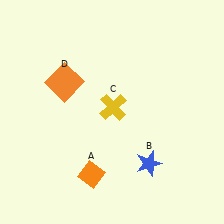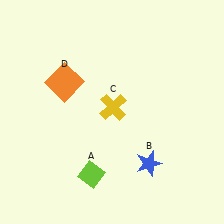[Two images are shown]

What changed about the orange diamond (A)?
In Image 1, A is orange. In Image 2, it changed to lime.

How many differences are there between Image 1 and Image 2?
There is 1 difference between the two images.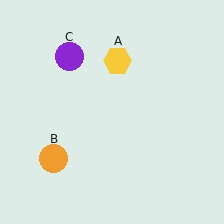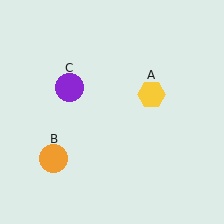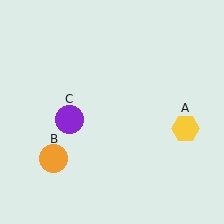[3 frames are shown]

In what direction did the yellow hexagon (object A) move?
The yellow hexagon (object A) moved down and to the right.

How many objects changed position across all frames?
2 objects changed position: yellow hexagon (object A), purple circle (object C).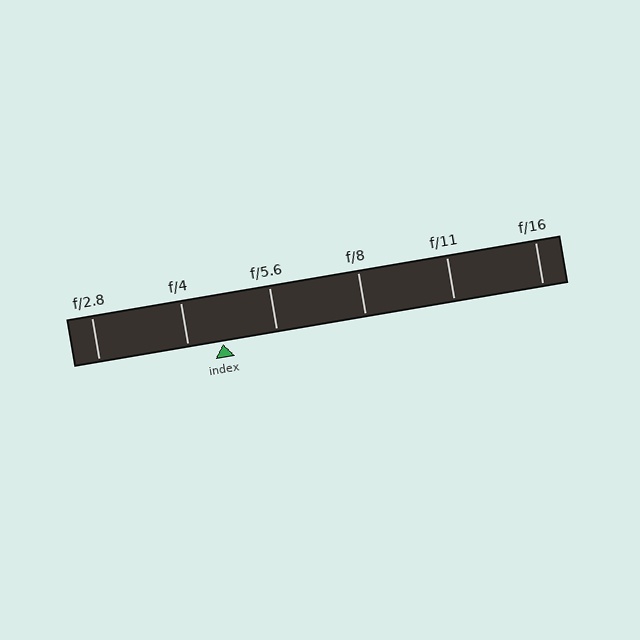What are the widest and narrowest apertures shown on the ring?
The widest aperture shown is f/2.8 and the narrowest is f/16.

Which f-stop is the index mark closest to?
The index mark is closest to f/4.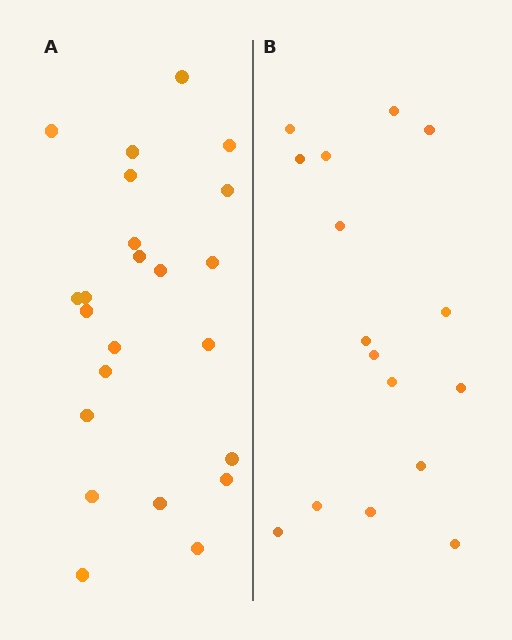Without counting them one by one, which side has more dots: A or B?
Region A (the left region) has more dots.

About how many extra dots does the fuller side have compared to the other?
Region A has roughly 8 or so more dots than region B.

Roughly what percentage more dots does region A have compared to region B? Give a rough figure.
About 45% more.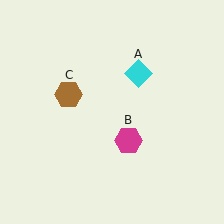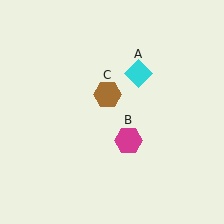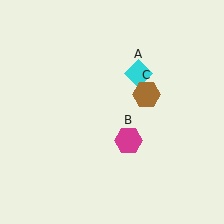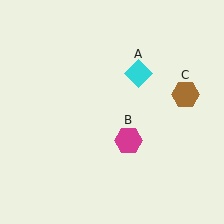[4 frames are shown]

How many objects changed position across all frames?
1 object changed position: brown hexagon (object C).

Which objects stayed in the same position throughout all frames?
Cyan diamond (object A) and magenta hexagon (object B) remained stationary.